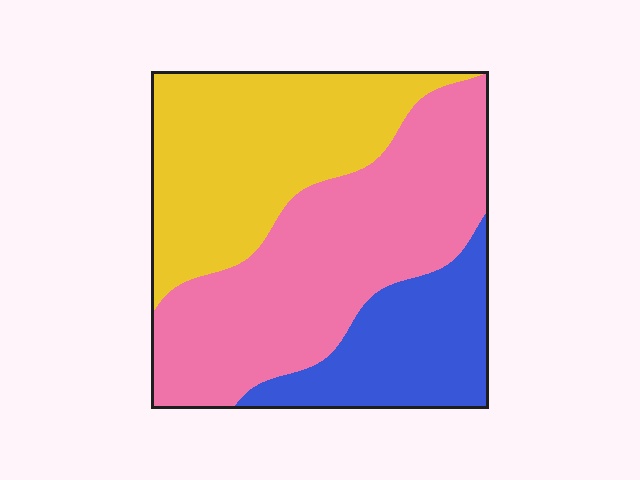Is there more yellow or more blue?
Yellow.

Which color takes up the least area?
Blue, at roughly 20%.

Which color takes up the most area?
Pink, at roughly 45%.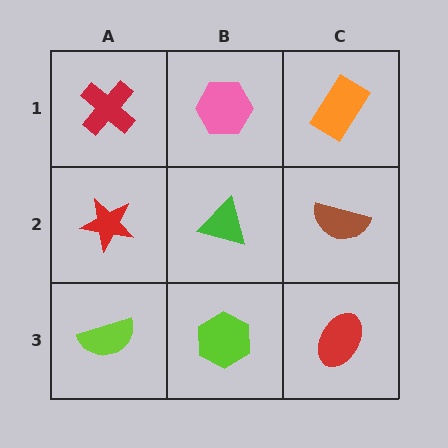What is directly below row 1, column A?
A red star.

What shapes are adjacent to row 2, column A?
A red cross (row 1, column A), a lime semicircle (row 3, column A), a green triangle (row 2, column B).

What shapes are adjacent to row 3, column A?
A red star (row 2, column A), a lime hexagon (row 3, column B).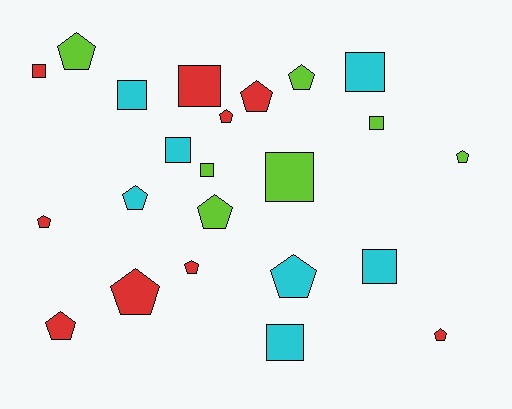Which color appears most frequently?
Red, with 9 objects.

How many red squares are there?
There are 2 red squares.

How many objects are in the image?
There are 23 objects.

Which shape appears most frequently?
Pentagon, with 13 objects.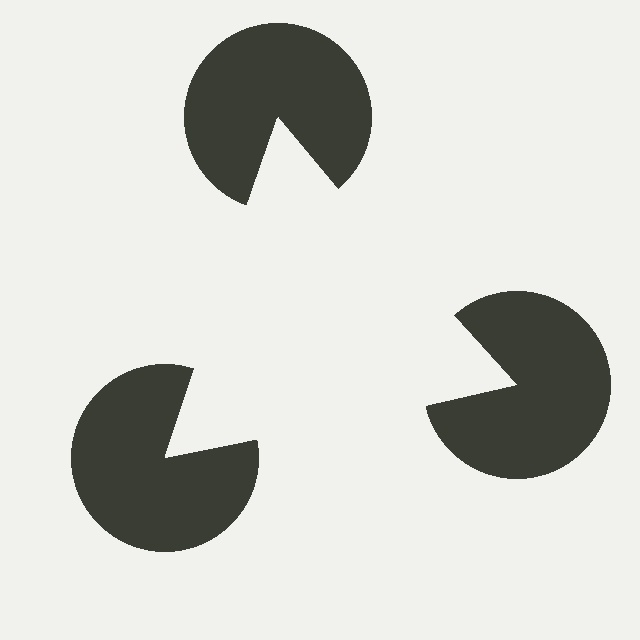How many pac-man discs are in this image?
There are 3 — one at each vertex of the illusory triangle.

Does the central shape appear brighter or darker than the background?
It typically appears slightly brighter than the background, even though no actual brightness change is drawn.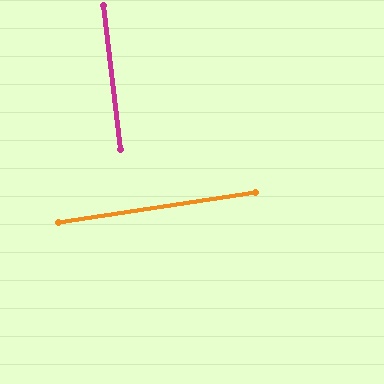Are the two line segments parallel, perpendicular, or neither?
Perpendicular — they meet at approximately 88°.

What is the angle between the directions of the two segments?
Approximately 88 degrees.